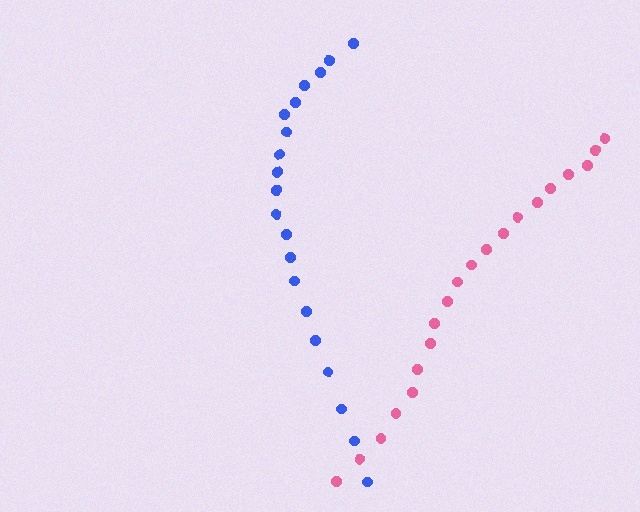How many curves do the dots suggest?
There are 2 distinct paths.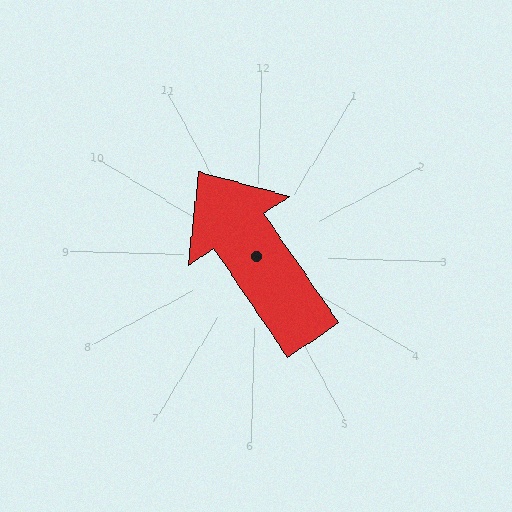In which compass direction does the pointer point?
Northwest.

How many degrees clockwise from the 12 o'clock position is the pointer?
Approximately 324 degrees.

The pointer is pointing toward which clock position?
Roughly 11 o'clock.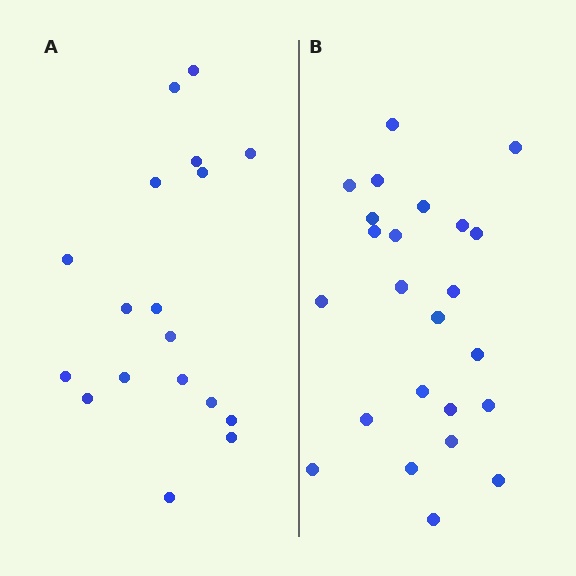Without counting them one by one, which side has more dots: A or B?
Region B (the right region) has more dots.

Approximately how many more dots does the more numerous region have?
Region B has about 6 more dots than region A.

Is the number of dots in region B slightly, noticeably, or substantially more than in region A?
Region B has noticeably more, but not dramatically so. The ratio is roughly 1.3 to 1.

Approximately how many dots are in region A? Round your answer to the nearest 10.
About 20 dots. (The exact count is 18, which rounds to 20.)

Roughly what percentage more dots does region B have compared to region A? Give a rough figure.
About 35% more.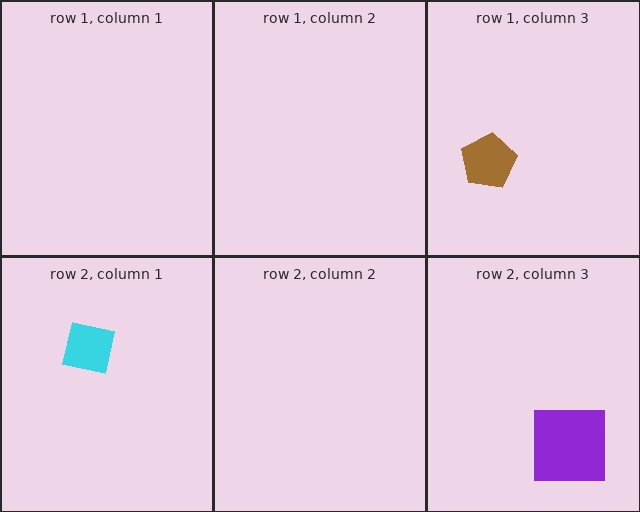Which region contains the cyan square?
The row 2, column 1 region.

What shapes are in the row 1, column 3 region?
The brown pentagon.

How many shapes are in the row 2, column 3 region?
1.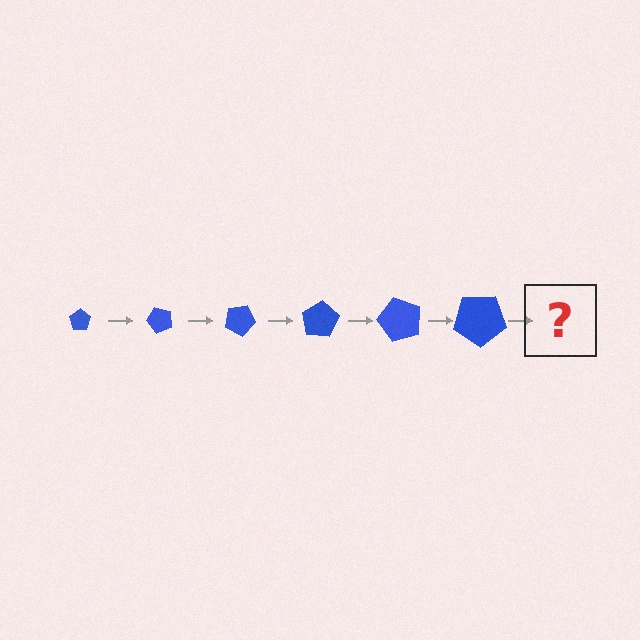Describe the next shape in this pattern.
It should be a pentagon, larger than the previous one and rotated 300 degrees from the start.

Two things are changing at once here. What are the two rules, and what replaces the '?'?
The two rules are that the pentagon grows larger each step and it rotates 50 degrees each step. The '?' should be a pentagon, larger than the previous one and rotated 300 degrees from the start.